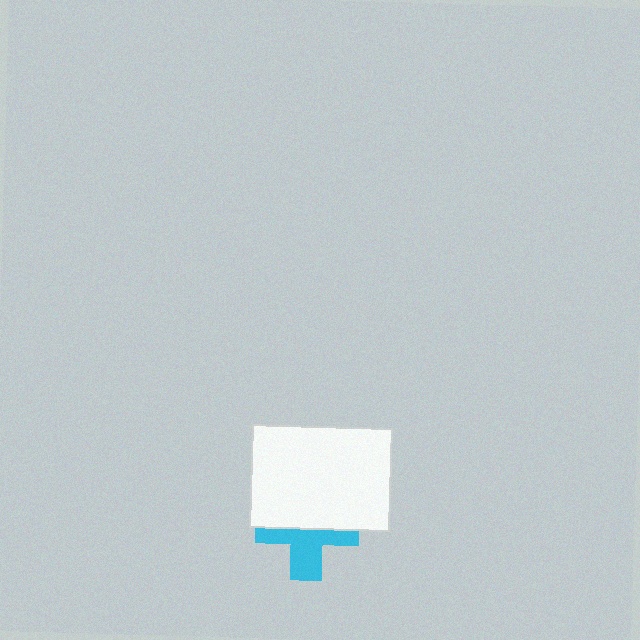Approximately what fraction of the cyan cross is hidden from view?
Roughly 50% of the cyan cross is hidden behind the white rectangle.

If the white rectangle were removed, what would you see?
You would see the complete cyan cross.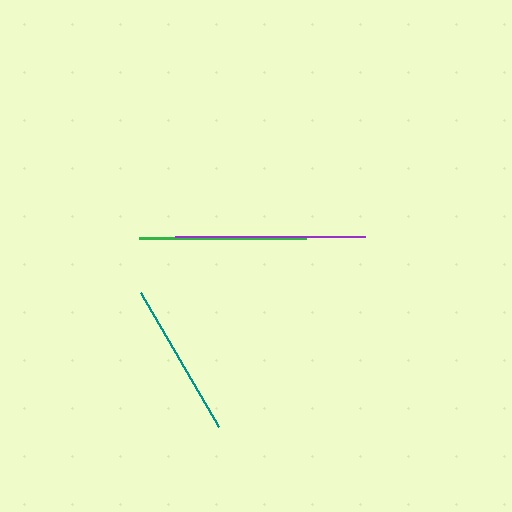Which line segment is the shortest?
The teal line is the shortest at approximately 155 pixels.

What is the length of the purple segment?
The purple segment is approximately 190 pixels long.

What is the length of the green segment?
The green segment is approximately 167 pixels long.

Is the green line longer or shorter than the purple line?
The purple line is longer than the green line.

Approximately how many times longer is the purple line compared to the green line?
The purple line is approximately 1.1 times the length of the green line.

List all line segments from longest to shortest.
From longest to shortest: purple, green, teal.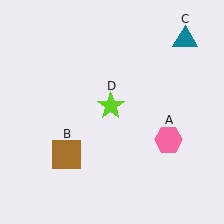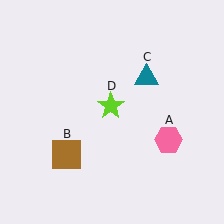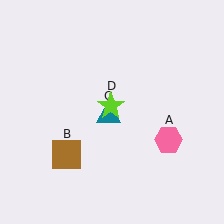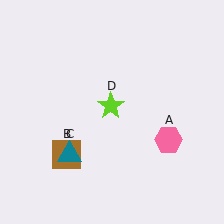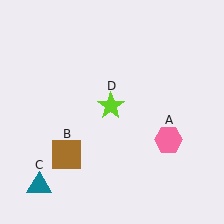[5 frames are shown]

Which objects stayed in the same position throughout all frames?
Pink hexagon (object A) and brown square (object B) and lime star (object D) remained stationary.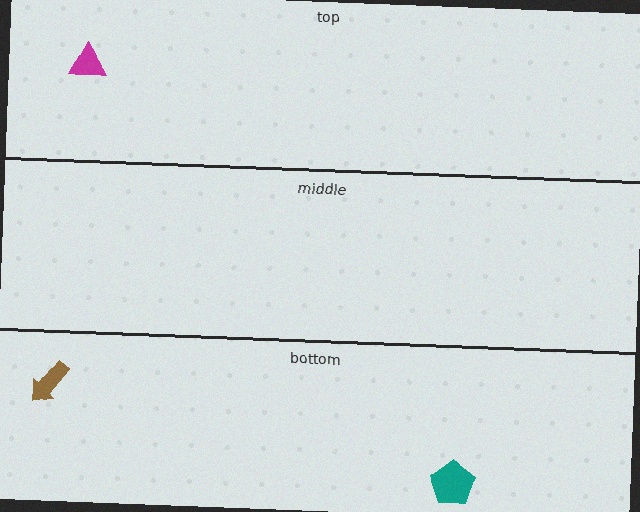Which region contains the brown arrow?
The bottom region.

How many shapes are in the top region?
1.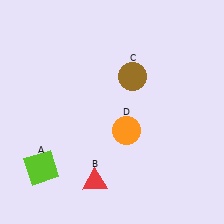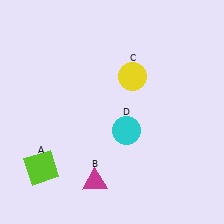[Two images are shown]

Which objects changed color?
B changed from red to magenta. C changed from brown to yellow. D changed from orange to cyan.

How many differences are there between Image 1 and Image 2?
There are 3 differences between the two images.